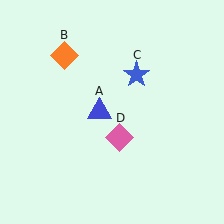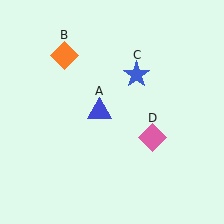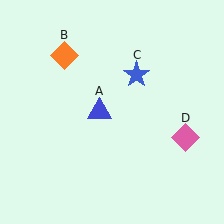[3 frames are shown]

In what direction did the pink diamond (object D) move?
The pink diamond (object D) moved right.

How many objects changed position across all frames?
1 object changed position: pink diamond (object D).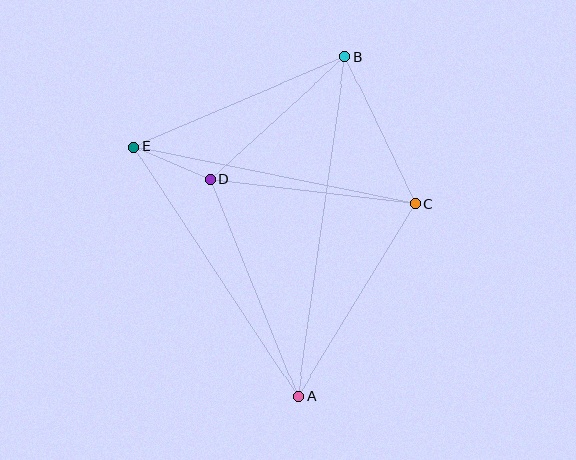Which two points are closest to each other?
Points D and E are closest to each other.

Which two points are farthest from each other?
Points A and B are farthest from each other.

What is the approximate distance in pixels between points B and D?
The distance between B and D is approximately 183 pixels.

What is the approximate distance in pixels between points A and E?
The distance between A and E is approximately 299 pixels.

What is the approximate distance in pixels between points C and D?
The distance between C and D is approximately 207 pixels.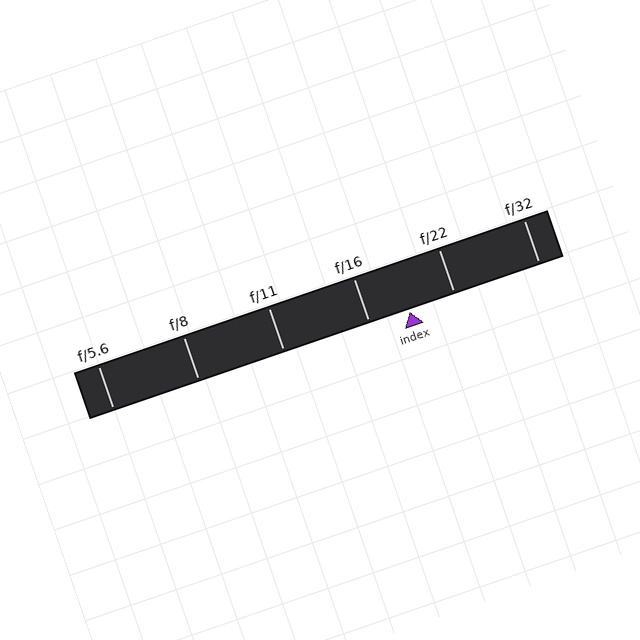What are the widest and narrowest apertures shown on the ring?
The widest aperture shown is f/5.6 and the narrowest is f/32.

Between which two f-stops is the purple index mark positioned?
The index mark is between f/16 and f/22.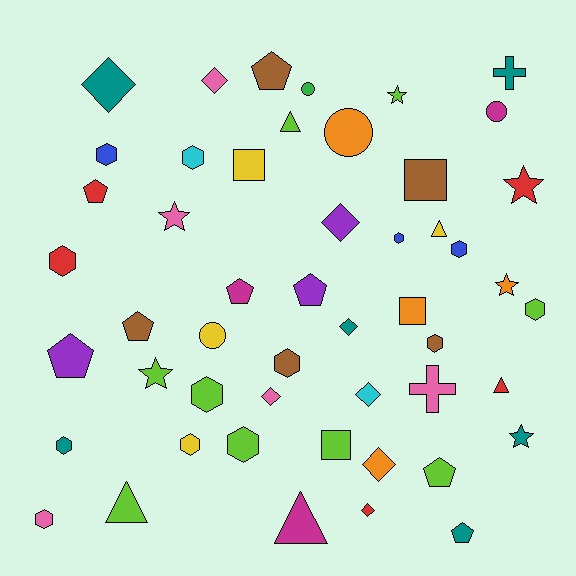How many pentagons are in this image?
There are 8 pentagons.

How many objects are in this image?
There are 50 objects.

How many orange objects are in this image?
There are 4 orange objects.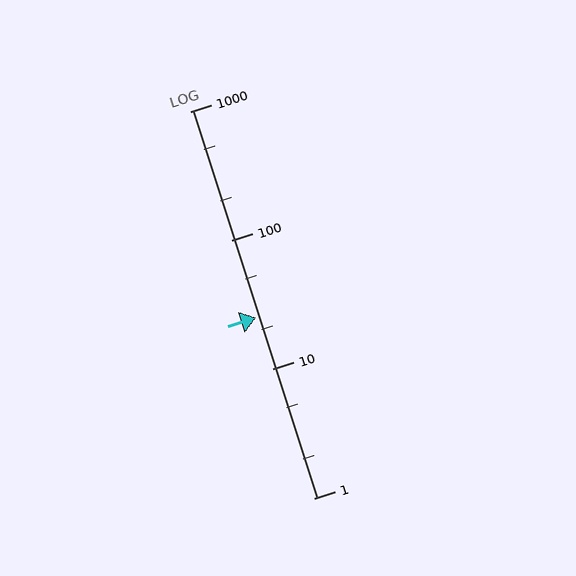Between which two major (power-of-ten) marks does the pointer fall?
The pointer is between 10 and 100.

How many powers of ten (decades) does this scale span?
The scale spans 3 decades, from 1 to 1000.